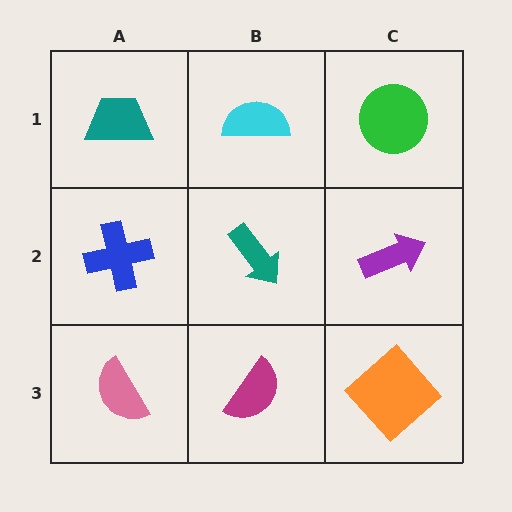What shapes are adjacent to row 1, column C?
A purple arrow (row 2, column C), a cyan semicircle (row 1, column B).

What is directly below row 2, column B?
A magenta semicircle.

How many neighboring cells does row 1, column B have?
3.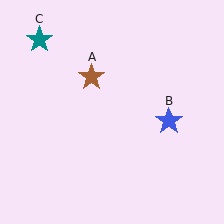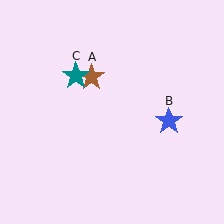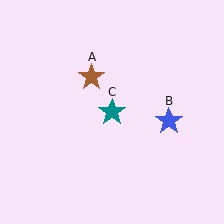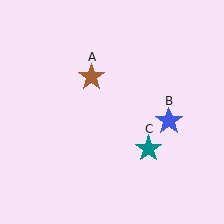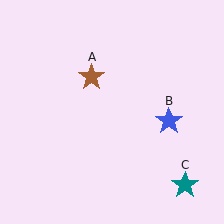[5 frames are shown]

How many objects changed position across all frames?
1 object changed position: teal star (object C).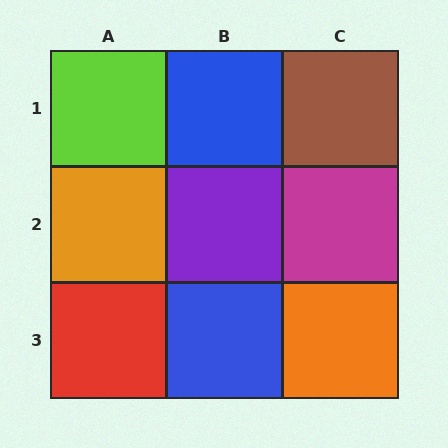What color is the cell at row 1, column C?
Brown.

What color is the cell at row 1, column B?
Blue.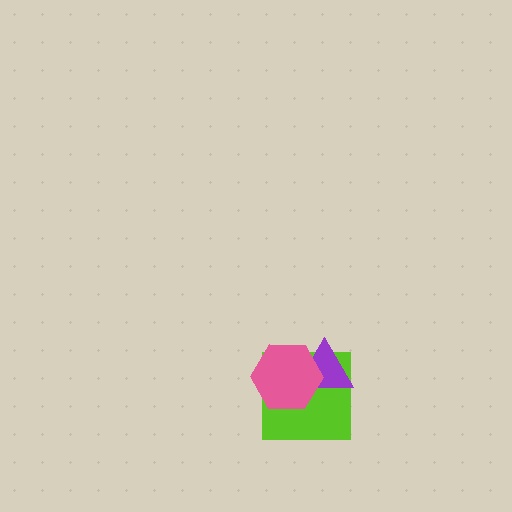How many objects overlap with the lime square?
2 objects overlap with the lime square.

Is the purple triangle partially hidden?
Yes, it is partially covered by another shape.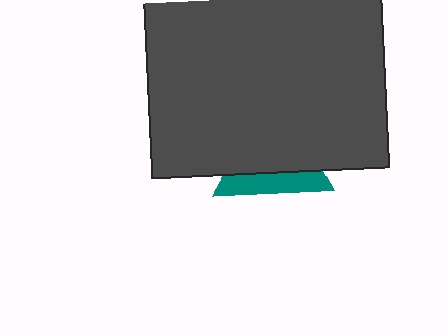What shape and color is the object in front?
The object in front is a dark gray square.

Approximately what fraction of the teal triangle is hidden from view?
Roughly 66% of the teal triangle is hidden behind the dark gray square.